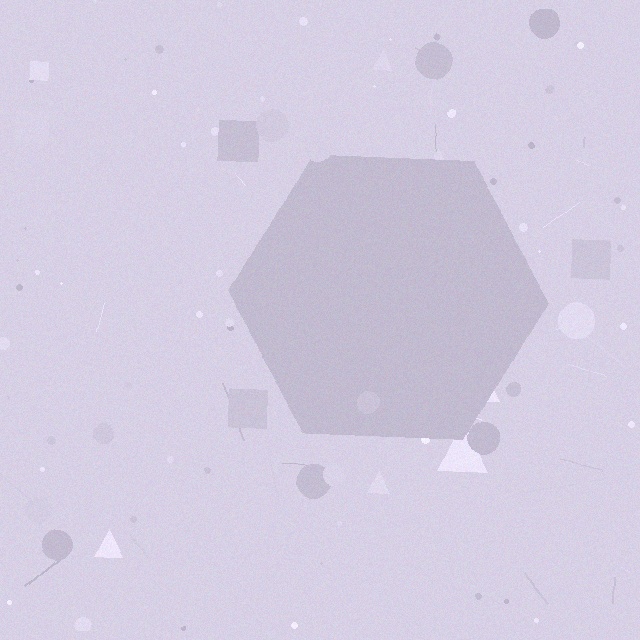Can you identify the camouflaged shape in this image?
The camouflaged shape is a hexagon.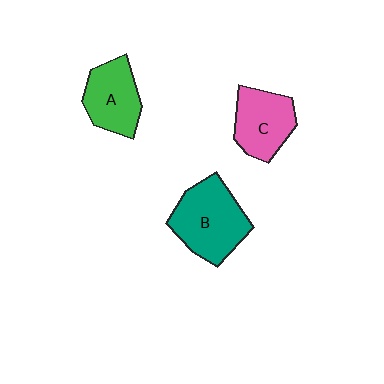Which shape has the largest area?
Shape B (teal).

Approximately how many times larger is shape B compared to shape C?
Approximately 1.3 times.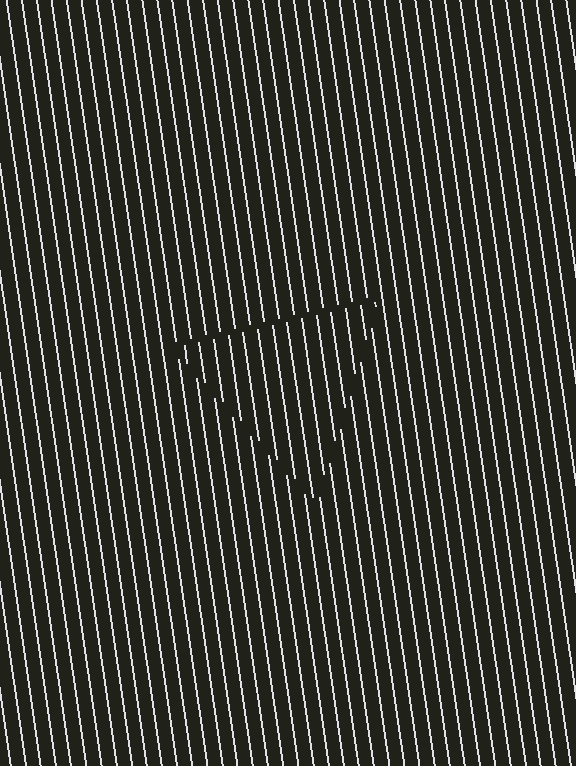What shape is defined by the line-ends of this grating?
An illusory triangle. The interior of the shape contains the same grating, shifted by half a period — the contour is defined by the phase discontinuity where line-ends from the inner and outer gratings abut.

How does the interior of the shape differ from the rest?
The interior of the shape contains the same grating, shifted by half a period — the contour is defined by the phase discontinuity where line-ends from the inner and outer gratings abut.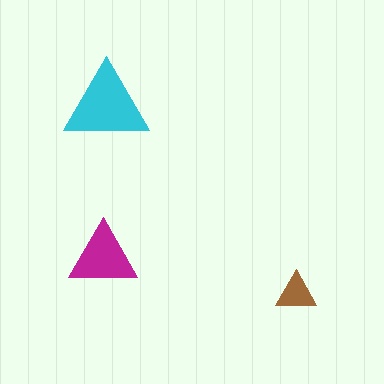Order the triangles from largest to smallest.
the cyan one, the magenta one, the brown one.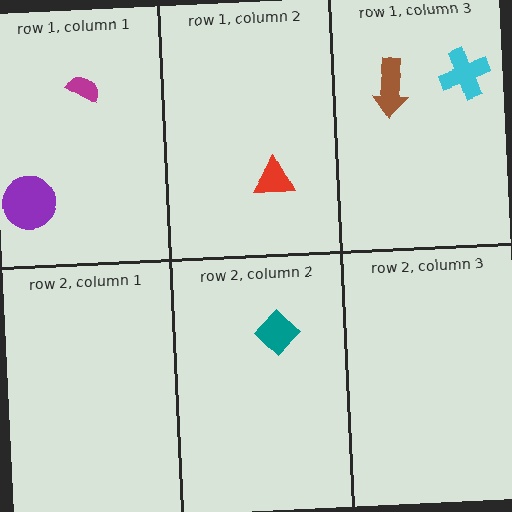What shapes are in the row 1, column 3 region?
The brown arrow, the cyan cross.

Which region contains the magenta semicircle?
The row 1, column 1 region.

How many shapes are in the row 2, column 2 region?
1.